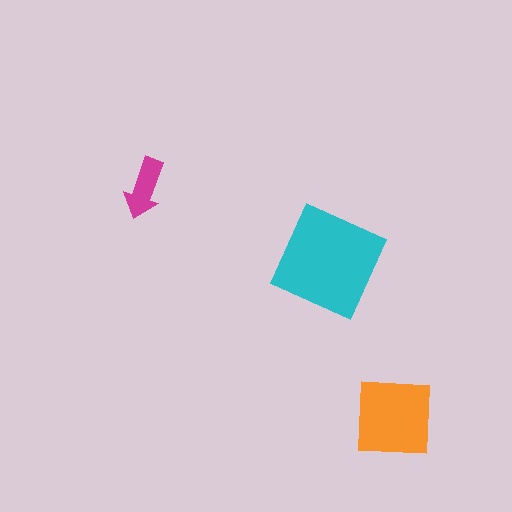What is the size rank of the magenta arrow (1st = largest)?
3rd.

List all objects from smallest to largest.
The magenta arrow, the orange square, the cyan square.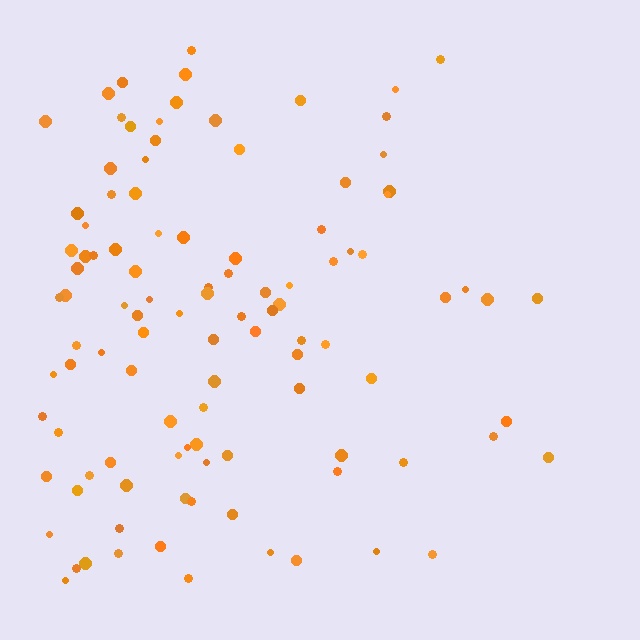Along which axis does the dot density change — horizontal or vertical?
Horizontal.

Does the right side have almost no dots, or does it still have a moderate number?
Still a moderate number, just noticeably fewer than the left.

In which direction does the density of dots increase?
From right to left, with the left side densest.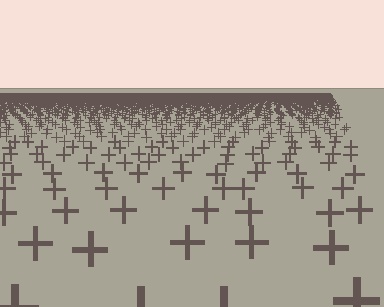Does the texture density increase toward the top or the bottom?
Density increases toward the top.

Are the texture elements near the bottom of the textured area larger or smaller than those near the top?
Larger. Near the bottom, elements are closer to the viewer and appear at a bigger on-screen size.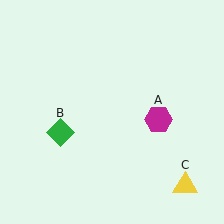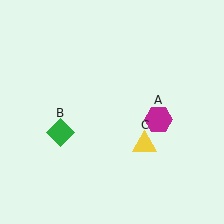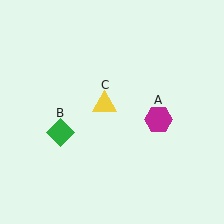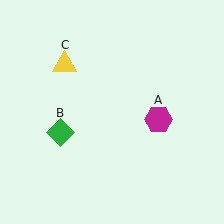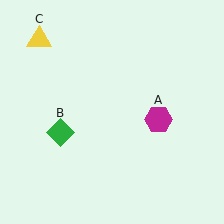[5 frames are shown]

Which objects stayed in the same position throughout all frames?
Magenta hexagon (object A) and green diamond (object B) remained stationary.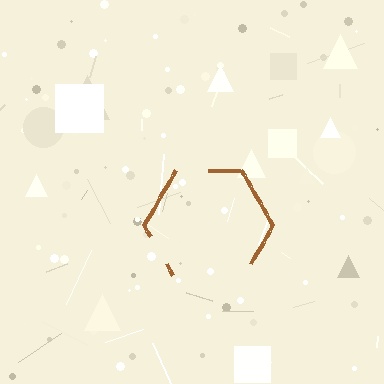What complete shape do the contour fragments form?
The contour fragments form a hexagon.